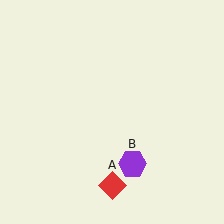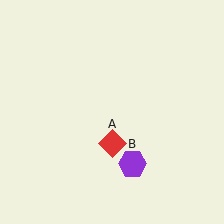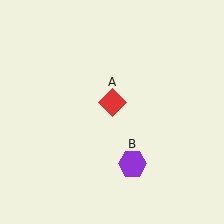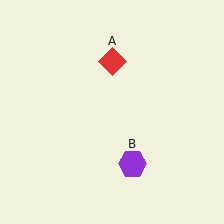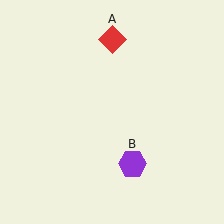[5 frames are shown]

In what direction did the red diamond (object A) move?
The red diamond (object A) moved up.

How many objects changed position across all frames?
1 object changed position: red diamond (object A).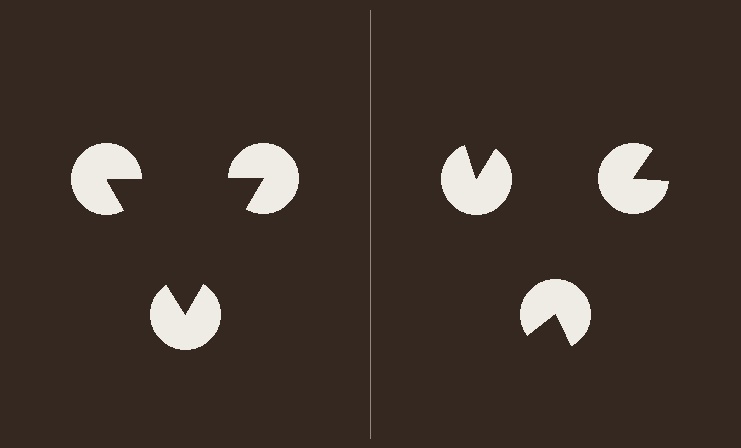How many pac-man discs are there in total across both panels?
6 — 3 on each side.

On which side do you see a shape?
An illusory triangle appears on the left side. On the right side the wedge cuts are rotated, so no coherent shape forms.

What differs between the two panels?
The pac-man discs are positioned identically on both sides; only the wedge orientations differ. On the left they align to a triangle; on the right they are misaligned.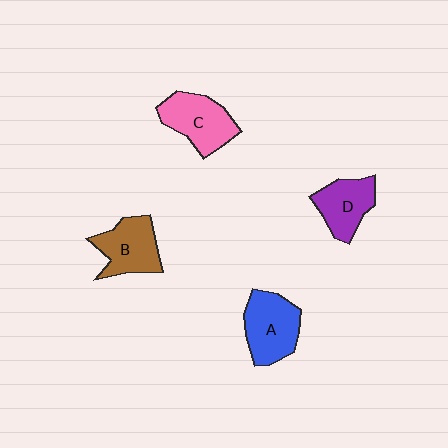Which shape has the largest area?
Shape A (blue).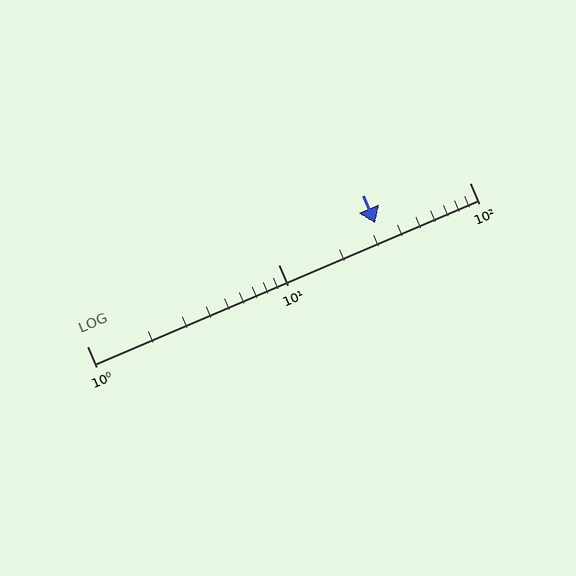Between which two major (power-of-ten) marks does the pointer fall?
The pointer is between 10 and 100.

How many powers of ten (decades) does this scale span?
The scale spans 2 decades, from 1 to 100.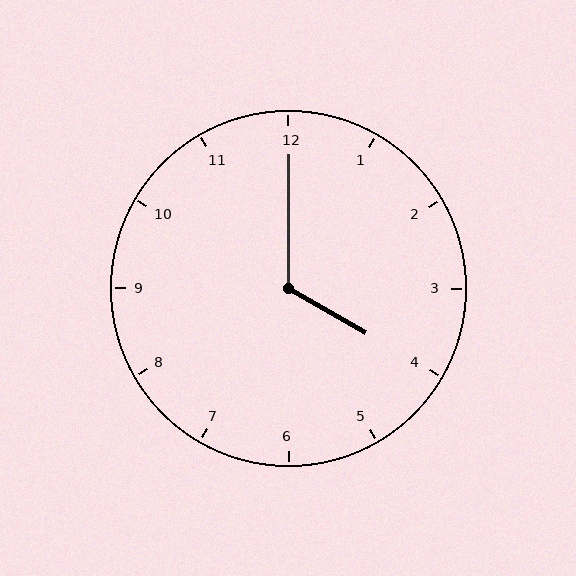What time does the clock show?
4:00.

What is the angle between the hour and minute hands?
Approximately 120 degrees.